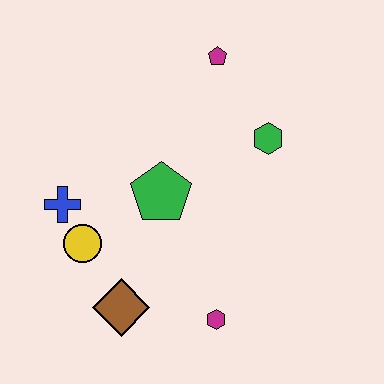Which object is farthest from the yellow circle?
The magenta pentagon is farthest from the yellow circle.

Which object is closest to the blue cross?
The yellow circle is closest to the blue cross.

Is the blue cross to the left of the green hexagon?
Yes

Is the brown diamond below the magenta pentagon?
Yes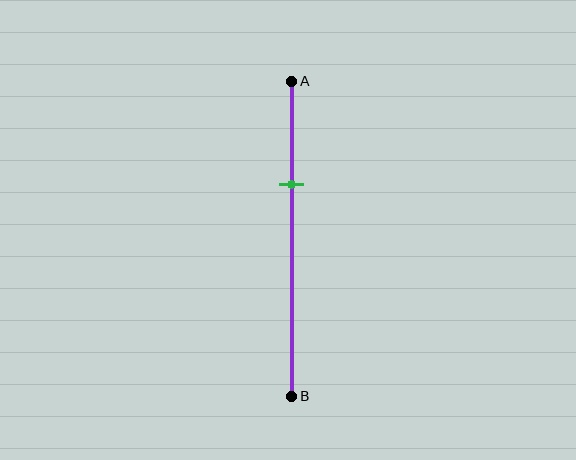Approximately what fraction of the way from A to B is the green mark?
The green mark is approximately 35% of the way from A to B.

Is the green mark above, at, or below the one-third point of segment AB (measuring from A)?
The green mark is approximately at the one-third point of segment AB.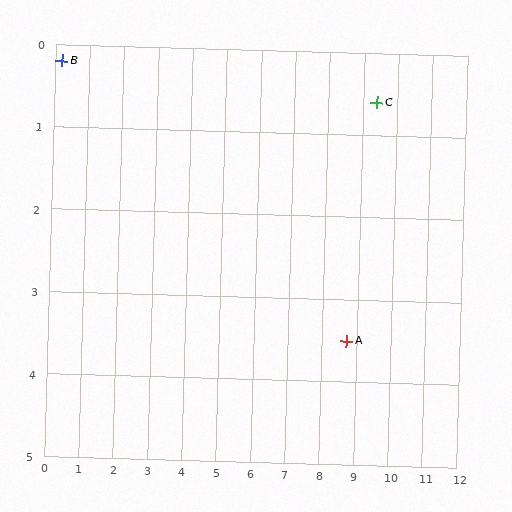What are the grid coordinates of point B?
Point B is at approximately (0.2, 0.2).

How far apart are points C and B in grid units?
Points C and B are about 9.2 grid units apart.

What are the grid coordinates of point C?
Point C is at approximately (9.4, 0.6).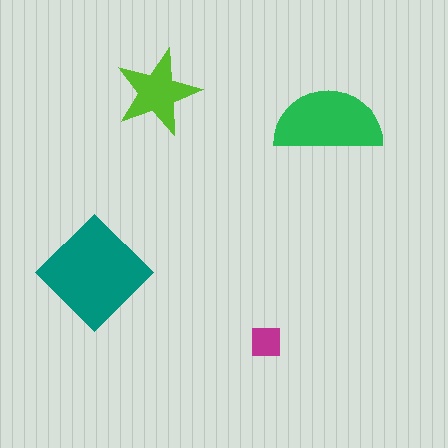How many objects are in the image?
There are 4 objects in the image.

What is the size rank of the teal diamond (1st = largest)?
1st.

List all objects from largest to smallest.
The teal diamond, the green semicircle, the lime star, the magenta square.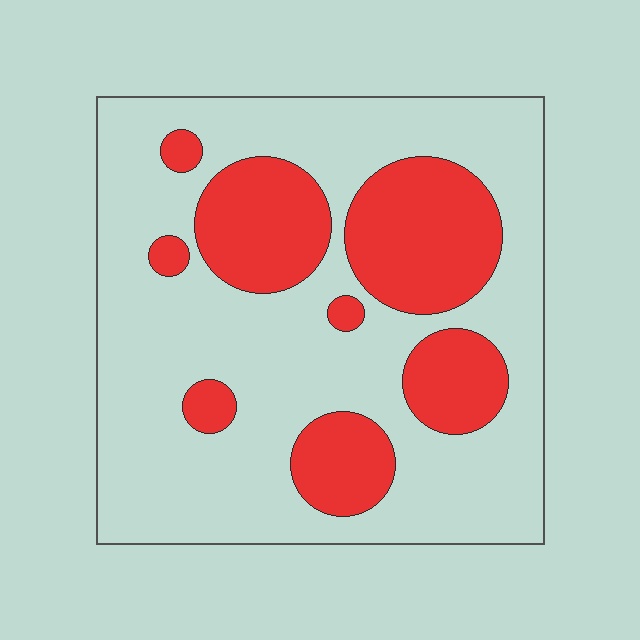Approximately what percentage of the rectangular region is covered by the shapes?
Approximately 30%.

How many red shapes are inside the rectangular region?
8.